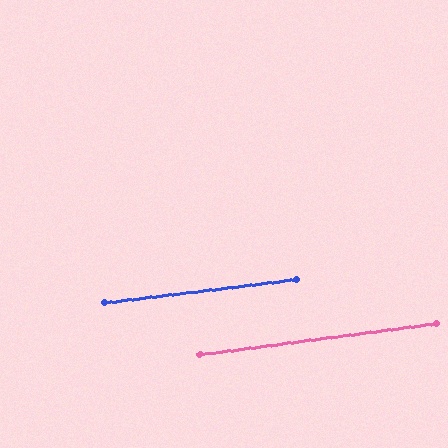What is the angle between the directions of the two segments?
Approximately 1 degree.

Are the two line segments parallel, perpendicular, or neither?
Parallel — their directions differ by only 0.7°.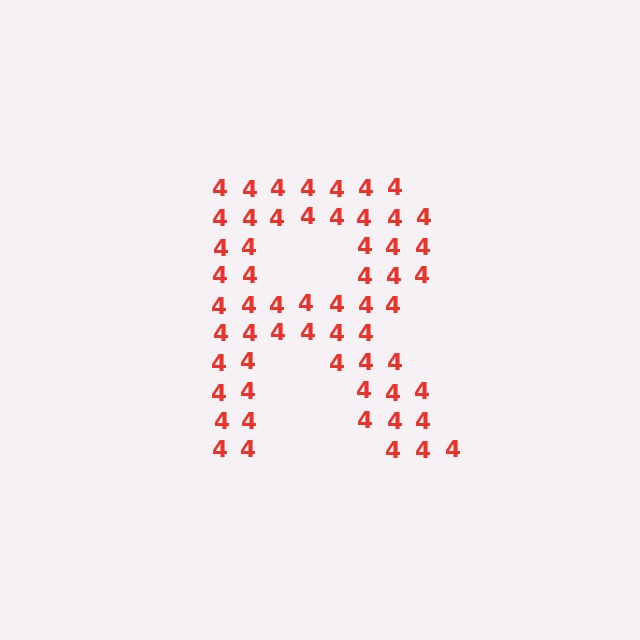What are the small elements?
The small elements are digit 4's.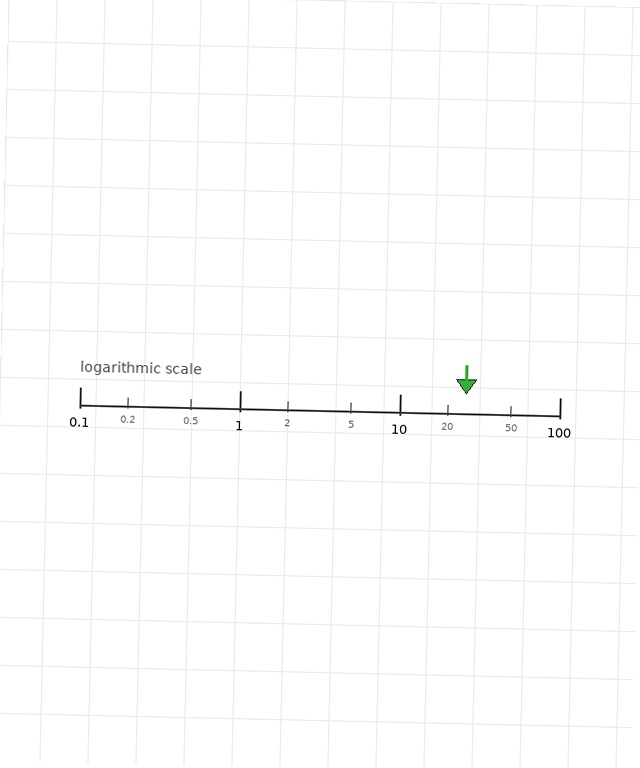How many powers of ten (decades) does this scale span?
The scale spans 3 decades, from 0.1 to 100.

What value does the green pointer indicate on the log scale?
The pointer indicates approximately 26.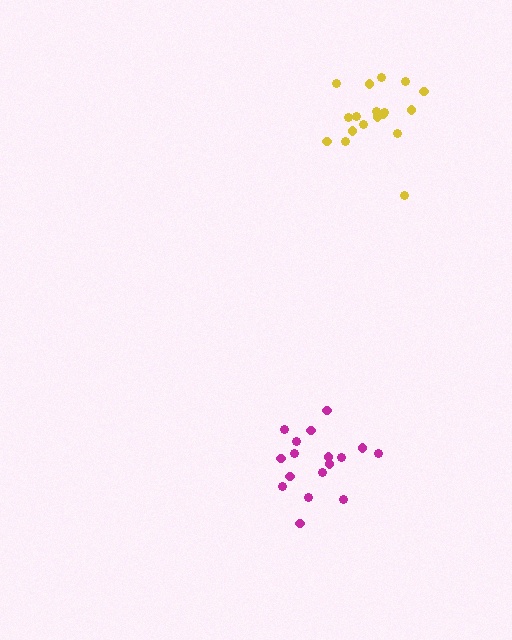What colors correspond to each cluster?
The clusters are colored: yellow, magenta.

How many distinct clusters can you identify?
There are 2 distinct clusters.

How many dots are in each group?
Group 1: 18 dots, Group 2: 17 dots (35 total).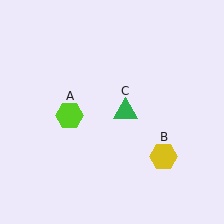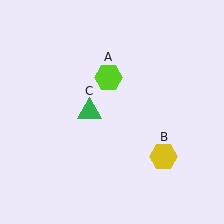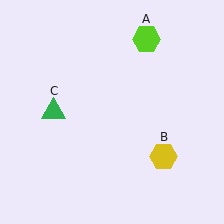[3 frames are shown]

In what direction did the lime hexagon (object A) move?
The lime hexagon (object A) moved up and to the right.